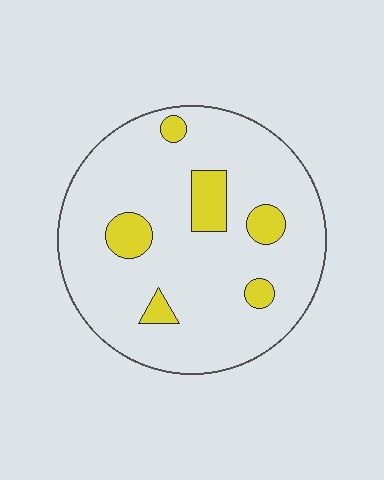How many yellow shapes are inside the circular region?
6.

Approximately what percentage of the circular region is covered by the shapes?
Approximately 15%.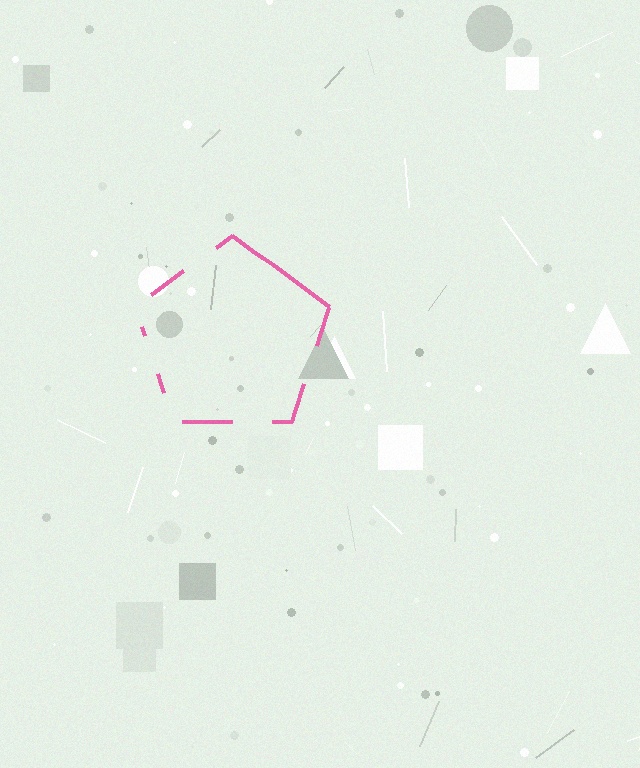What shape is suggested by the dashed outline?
The dashed outline suggests a pentagon.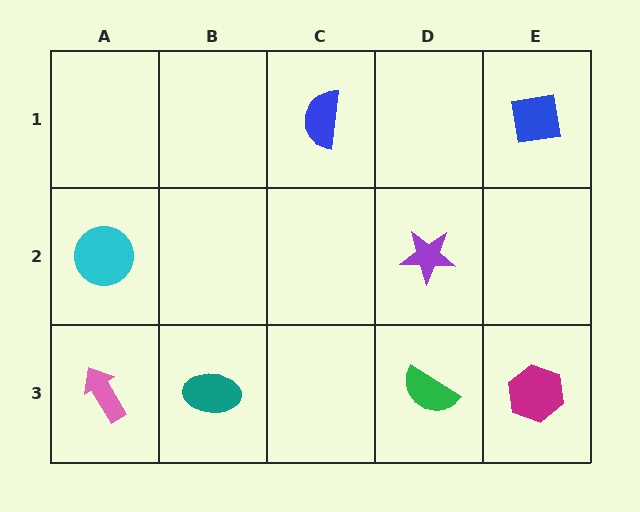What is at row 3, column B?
A teal ellipse.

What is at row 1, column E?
A blue square.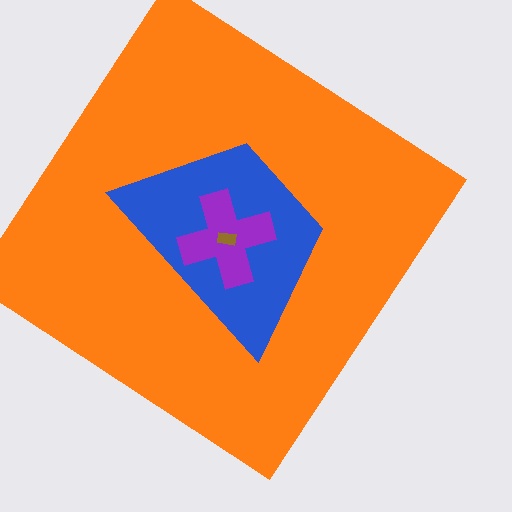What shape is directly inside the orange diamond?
The blue trapezoid.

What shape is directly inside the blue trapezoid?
The purple cross.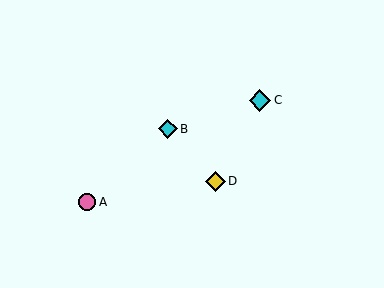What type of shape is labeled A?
Shape A is a pink circle.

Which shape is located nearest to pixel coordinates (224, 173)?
The yellow diamond (labeled D) at (215, 181) is nearest to that location.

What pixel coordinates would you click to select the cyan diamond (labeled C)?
Click at (260, 100) to select the cyan diamond C.